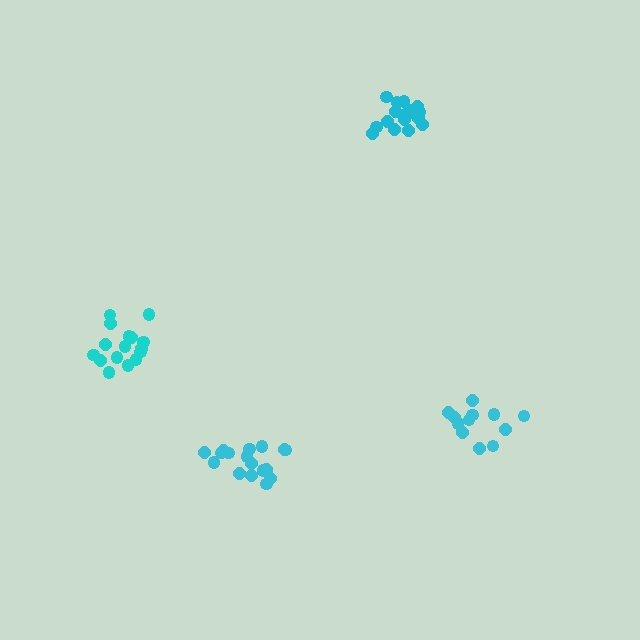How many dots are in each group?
Group 1: 17 dots, Group 2: 18 dots, Group 3: 12 dots, Group 4: 16 dots (63 total).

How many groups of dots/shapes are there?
There are 4 groups.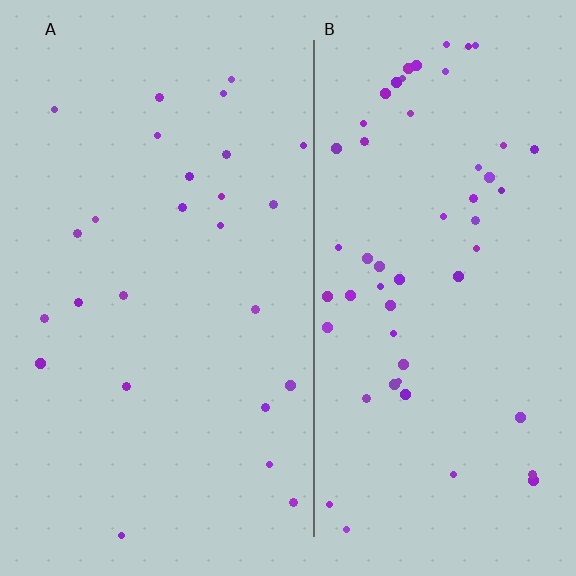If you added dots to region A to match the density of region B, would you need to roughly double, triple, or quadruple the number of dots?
Approximately double.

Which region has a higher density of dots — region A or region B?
B (the right).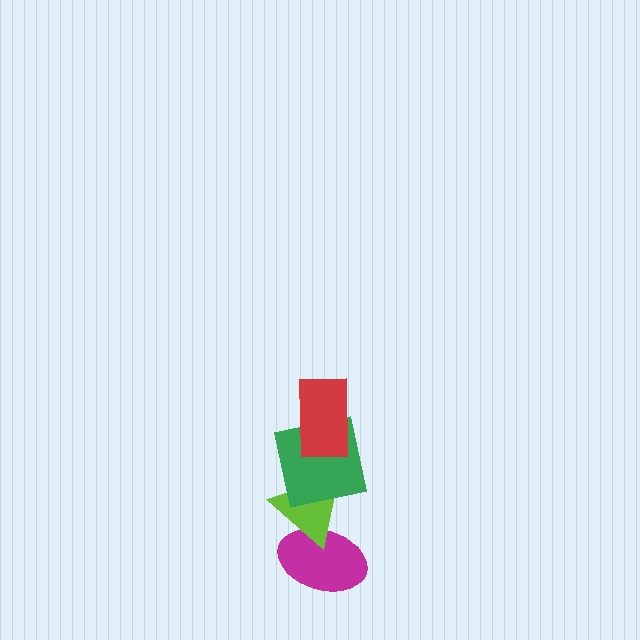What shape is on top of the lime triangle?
The green square is on top of the lime triangle.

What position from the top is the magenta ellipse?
The magenta ellipse is 4th from the top.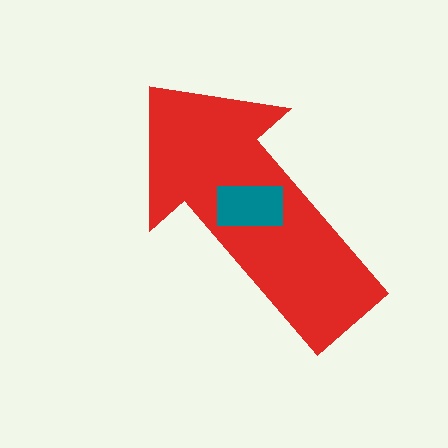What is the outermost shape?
The red arrow.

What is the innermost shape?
The teal rectangle.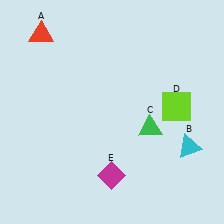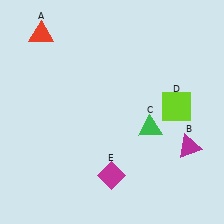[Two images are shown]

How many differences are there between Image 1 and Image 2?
There is 1 difference between the two images.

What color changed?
The triangle (B) changed from cyan in Image 1 to magenta in Image 2.